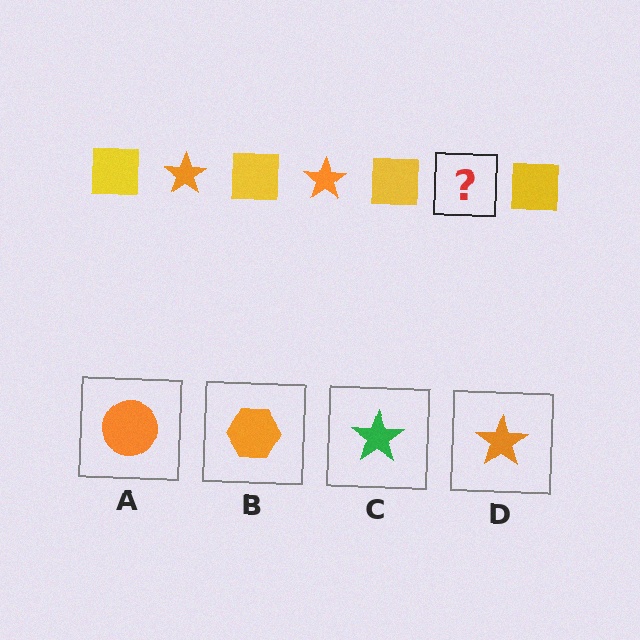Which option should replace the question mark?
Option D.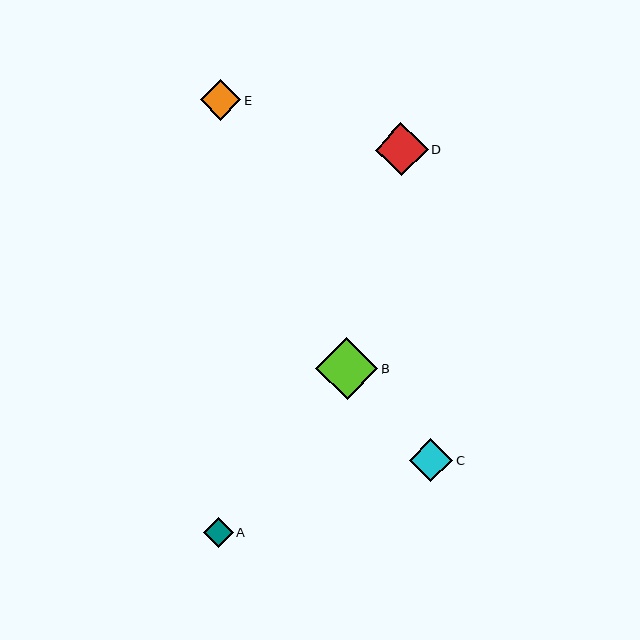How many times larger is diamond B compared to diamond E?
Diamond B is approximately 1.5 times the size of diamond E.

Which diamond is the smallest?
Diamond A is the smallest with a size of approximately 30 pixels.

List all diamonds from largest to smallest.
From largest to smallest: B, D, C, E, A.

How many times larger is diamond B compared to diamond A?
Diamond B is approximately 2.0 times the size of diamond A.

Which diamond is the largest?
Diamond B is the largest with a size of approximately 62 pixels.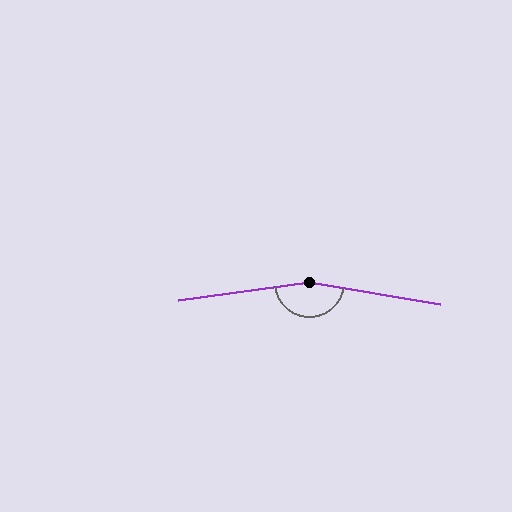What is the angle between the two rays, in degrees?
Approximately 163 degrees.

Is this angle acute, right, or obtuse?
It is obtuse.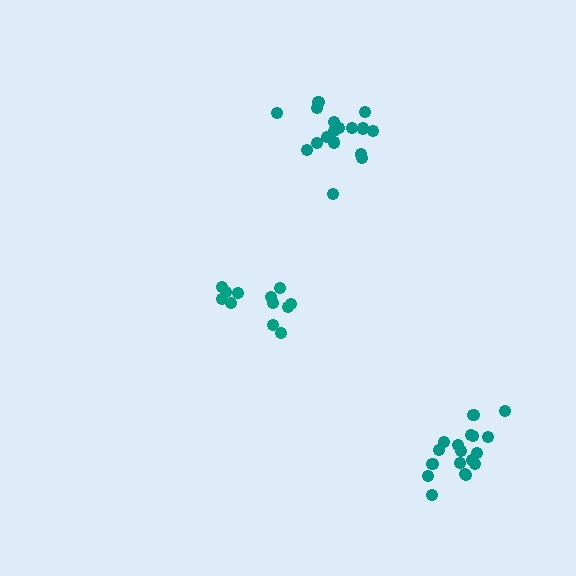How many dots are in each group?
Group 1: 17 dots, Group 2: 18 dots, Group 3: 12 dots (47 total).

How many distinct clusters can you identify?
There are 3 distinct clusters.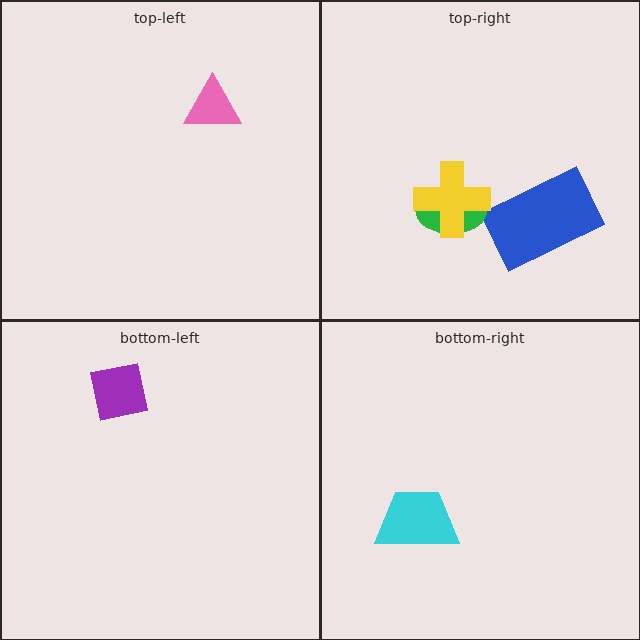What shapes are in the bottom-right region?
The cyan trapezoid.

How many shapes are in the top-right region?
3.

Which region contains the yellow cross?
The top-right region.